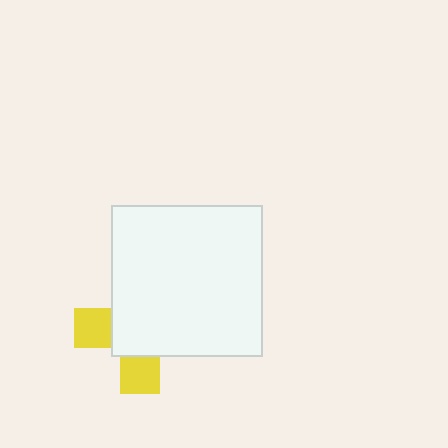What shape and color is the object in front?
The object in front is a white square.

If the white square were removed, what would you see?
You would see the complete yellow cross.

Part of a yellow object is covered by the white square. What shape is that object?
It is a cross.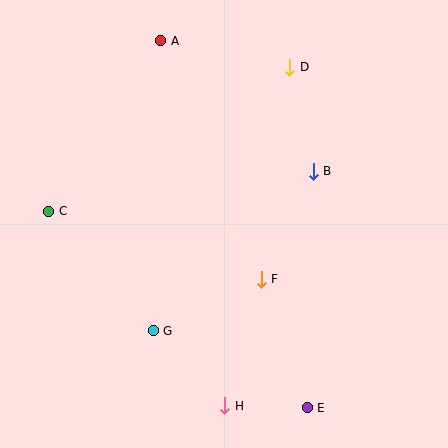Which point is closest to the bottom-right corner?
Point E is closest to the bottom-right corner.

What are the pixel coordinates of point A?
Point A is at (161, 41).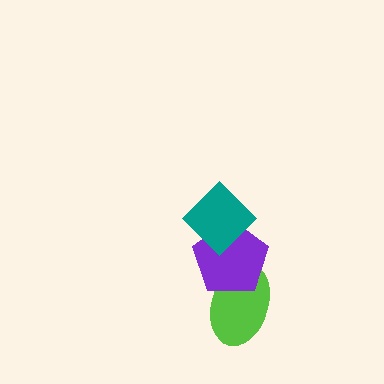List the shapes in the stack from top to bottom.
From top to bottom: the teal diamond, the purple pentagon, the lime ellipse.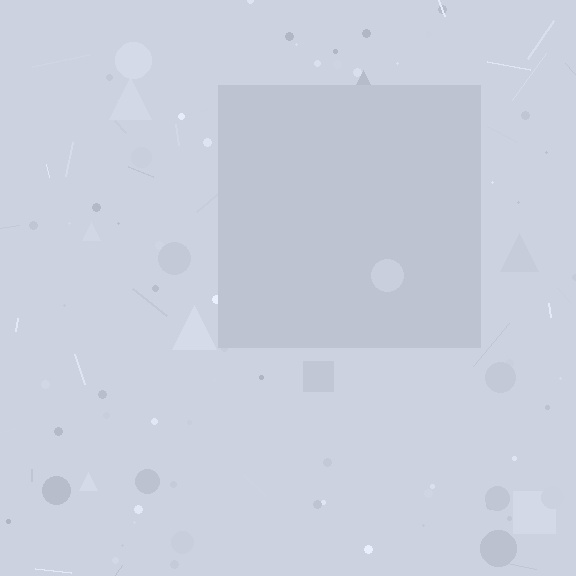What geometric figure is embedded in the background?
A square is embedded in the background.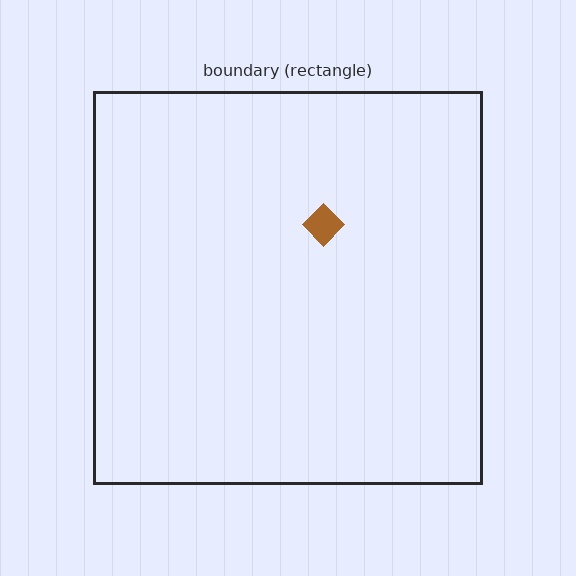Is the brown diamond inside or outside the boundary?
Inside.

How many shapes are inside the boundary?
1 inside, 0 outside.